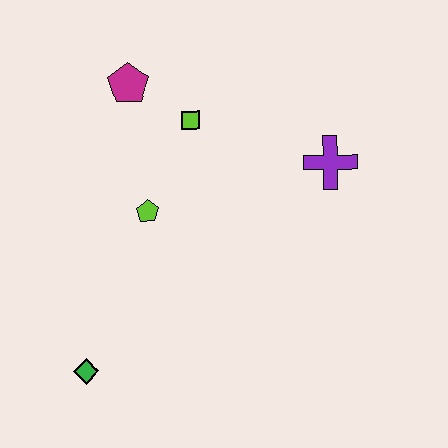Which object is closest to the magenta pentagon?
The lime square is closest to the magenta pentagon.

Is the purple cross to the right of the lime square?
Yes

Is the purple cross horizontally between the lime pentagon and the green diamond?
No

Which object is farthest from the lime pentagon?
The purple cross is farthest from the lime pentagon.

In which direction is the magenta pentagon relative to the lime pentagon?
The magenta pentagon is above the lime pentagon.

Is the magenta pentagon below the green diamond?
No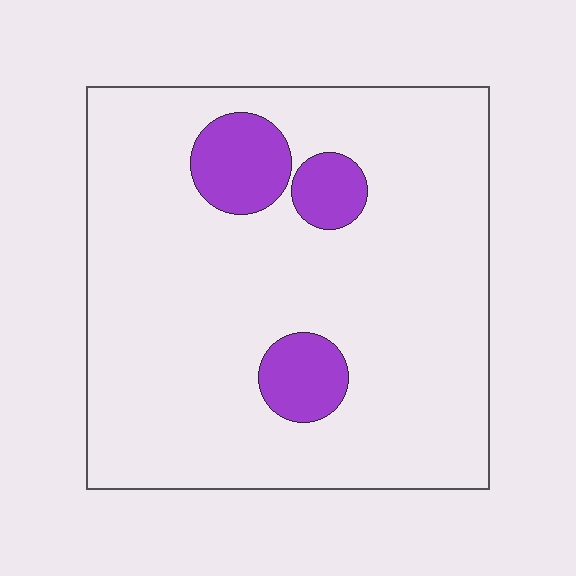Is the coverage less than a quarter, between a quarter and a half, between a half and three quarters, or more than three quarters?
Less than a quarter.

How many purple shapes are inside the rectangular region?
3.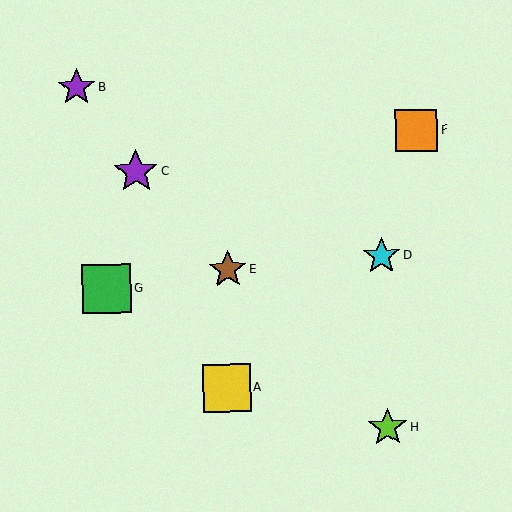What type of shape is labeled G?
Shape G is a green square.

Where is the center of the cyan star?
The center of the cyan star is at (381, 256).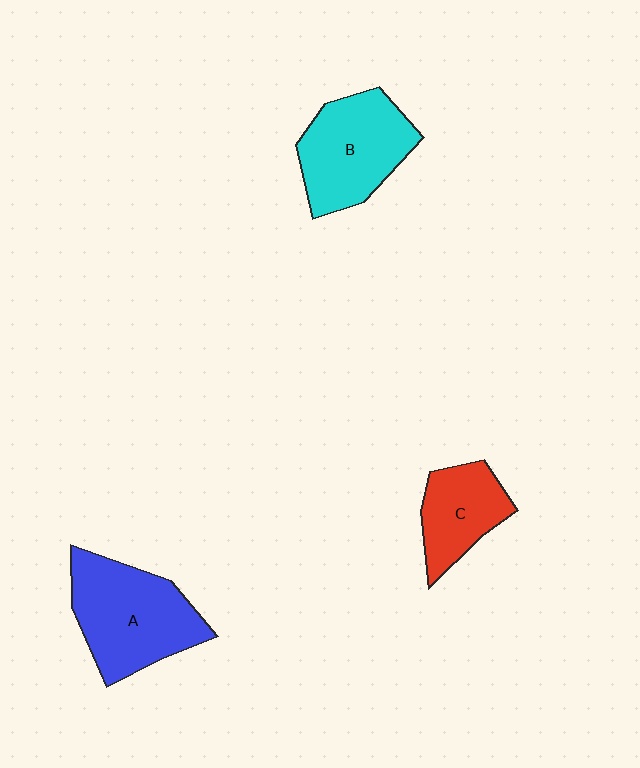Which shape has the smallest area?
Shape C (red).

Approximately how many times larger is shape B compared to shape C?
Approximately 1.5 times.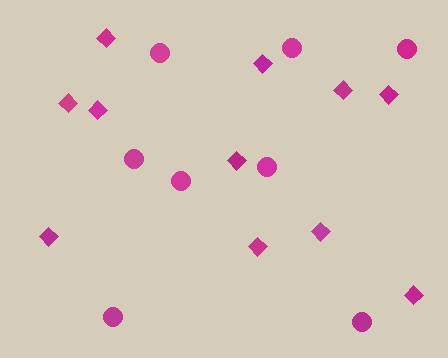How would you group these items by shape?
There are 2 groups: one group of diamonds (11) and one group of circles (8).